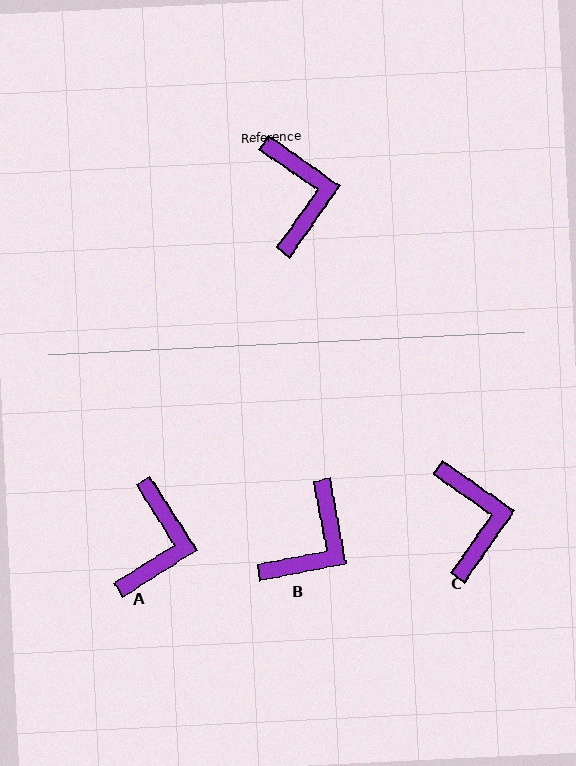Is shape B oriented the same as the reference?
No, it is off by about 44 degrees.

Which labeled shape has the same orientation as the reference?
C.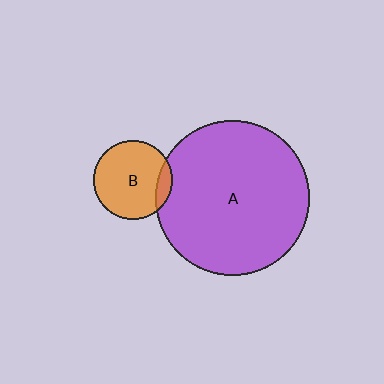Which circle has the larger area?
Circle A (purple).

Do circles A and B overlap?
Yes.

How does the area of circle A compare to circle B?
Approximately 3.8 times.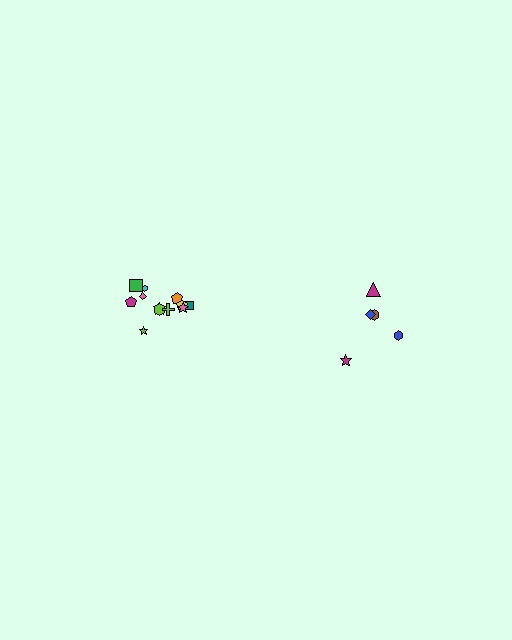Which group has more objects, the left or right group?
The left group.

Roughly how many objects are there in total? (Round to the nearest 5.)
Roughly 15 objects in total.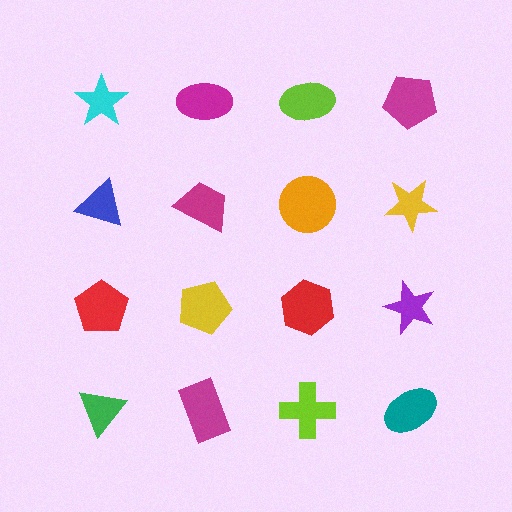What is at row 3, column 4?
A purple star.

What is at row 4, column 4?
A teal ellipse.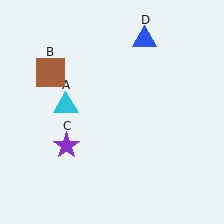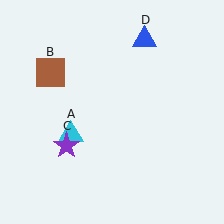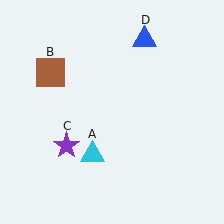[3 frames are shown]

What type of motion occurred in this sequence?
The cyan triangle (object A) rotated counterclockwise around the center of the scene.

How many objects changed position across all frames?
1 object changed position: cyan triangle (object A).